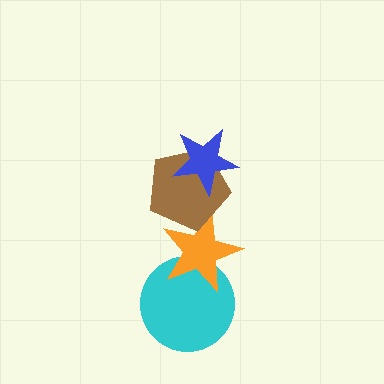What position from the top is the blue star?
The blue star is 1st from the top.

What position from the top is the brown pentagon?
The brown pentagon is 2nd from the top.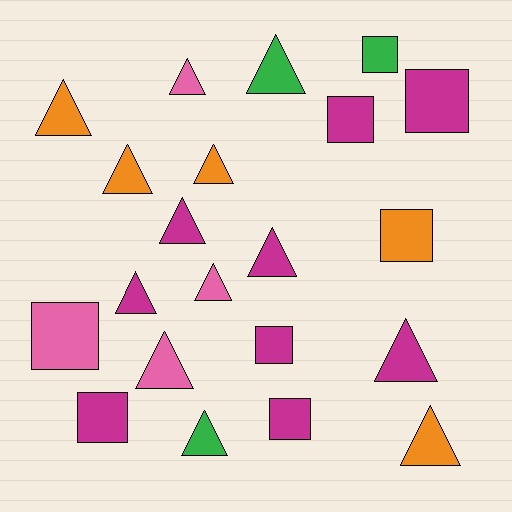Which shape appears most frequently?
Triangle, with 13 objects.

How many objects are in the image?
There are 21 objects.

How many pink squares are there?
There is 1 pink square.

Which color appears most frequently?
Magenta, with 9 objects.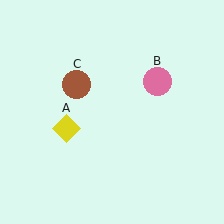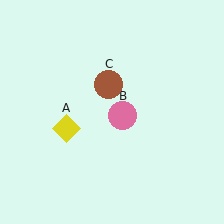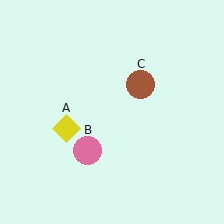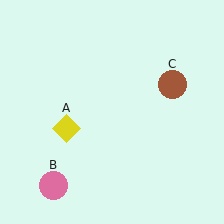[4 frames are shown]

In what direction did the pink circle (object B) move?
The pink circle (object B) moved down and to the left.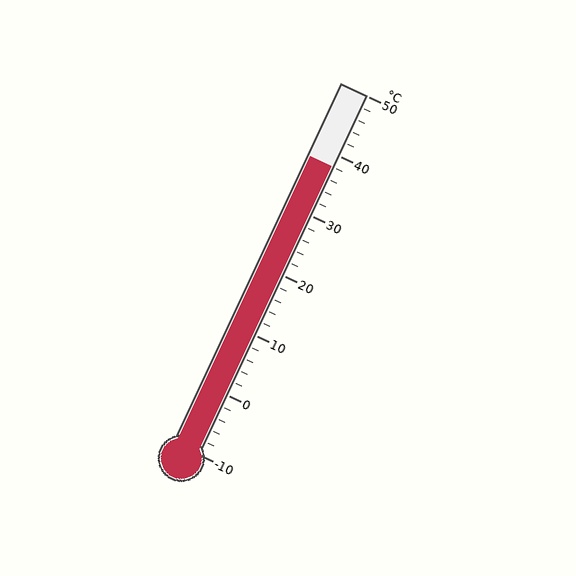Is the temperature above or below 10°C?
The temperature is above 10°C.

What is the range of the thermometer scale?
The thermometer scale ranges from -10°C to 50°C.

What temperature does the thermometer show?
The thermometer shows approximately 38°C.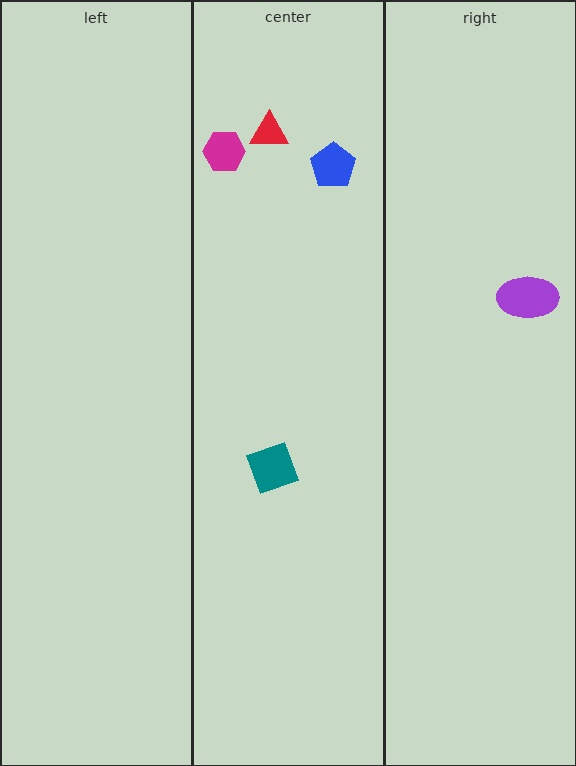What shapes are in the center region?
The red triangle, the blue pentagon, the teal diamond, the magenta hexagon.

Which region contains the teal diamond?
The center region.